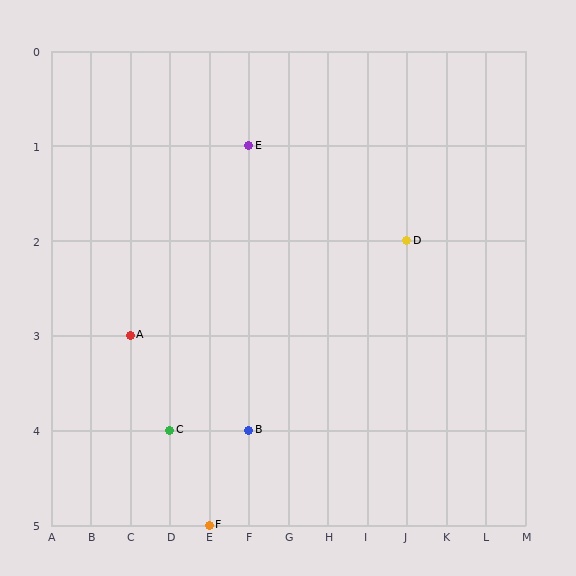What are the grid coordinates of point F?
Point F is at grid coordinates (E, 5).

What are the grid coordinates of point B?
Point B is at grid coordinates (F, 4).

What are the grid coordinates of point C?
Point C is at grid coordinates (D, 4).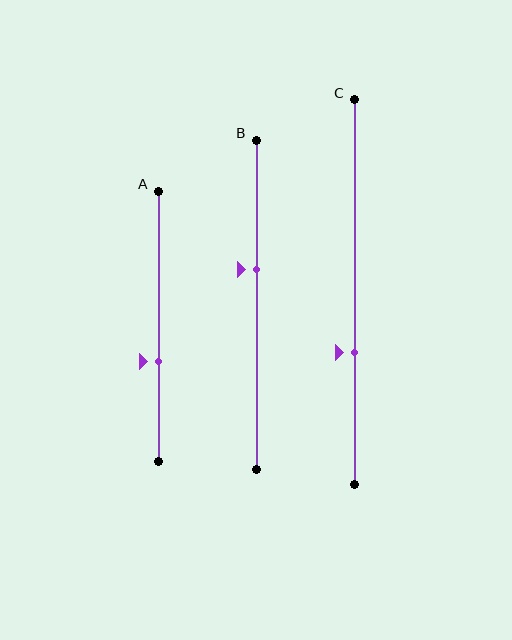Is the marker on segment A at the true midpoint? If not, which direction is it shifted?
No, the marker on segment A is shifted downward by about 13% of the segment length.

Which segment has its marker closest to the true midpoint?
Segment B has its marker closest to the true midpoint.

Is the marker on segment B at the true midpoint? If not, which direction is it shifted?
No, the marker on segment B is shifted upward by about 11% of the segment length.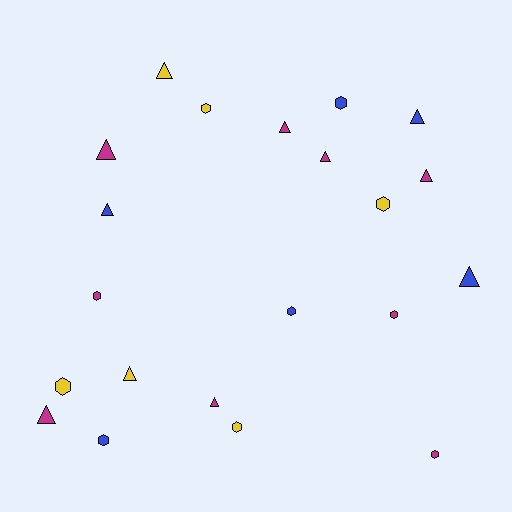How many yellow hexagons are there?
There are 4 yellow hexagons.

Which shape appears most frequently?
Triangle, with 11 objects.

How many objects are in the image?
There are 21 objects.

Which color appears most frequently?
Magenta, with 9 objects.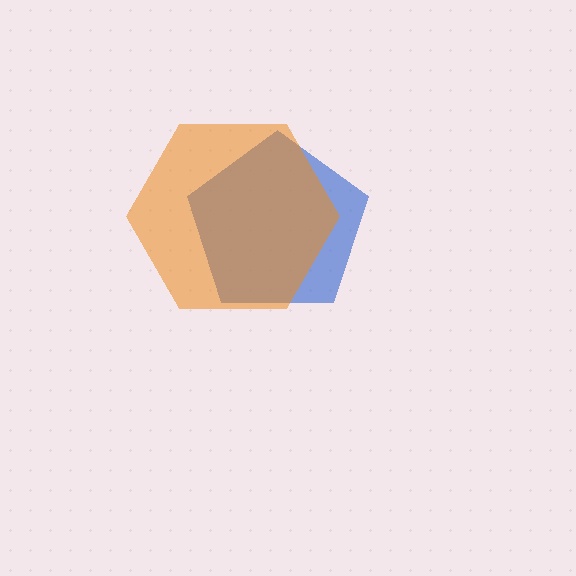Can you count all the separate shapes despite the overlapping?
Yes, there are 2 separate shapes.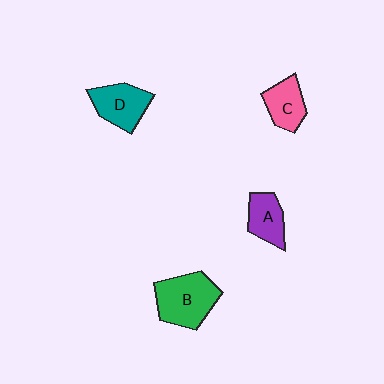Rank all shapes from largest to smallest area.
From largest to smallest: B (green), D (teal), C (pink), A (purple).